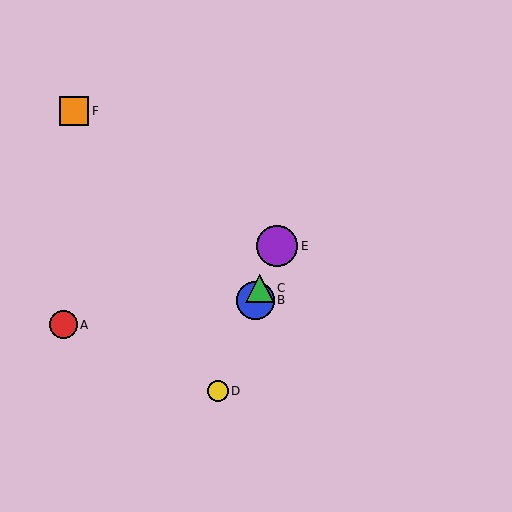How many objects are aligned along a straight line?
4 objects (B, C, D, E) are aligned along a straight line.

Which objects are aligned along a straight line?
Objects B, C, D, E are aligned along a straight line.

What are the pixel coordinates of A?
Object A is at (63, 325).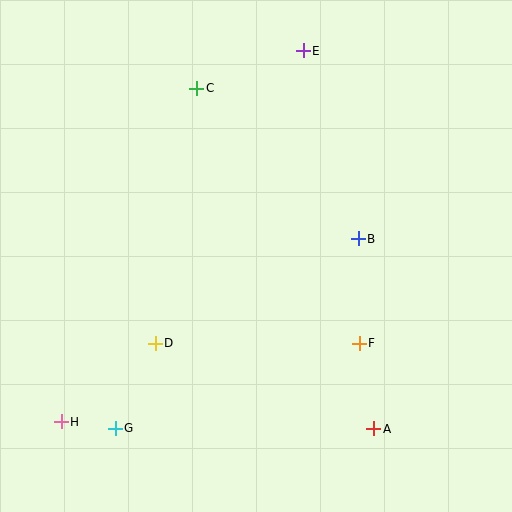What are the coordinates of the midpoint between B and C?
The midpoint between B and C is at (277, 164).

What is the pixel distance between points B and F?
The distance between B and F is 104 pixels.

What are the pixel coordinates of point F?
Point F is at (359, 343).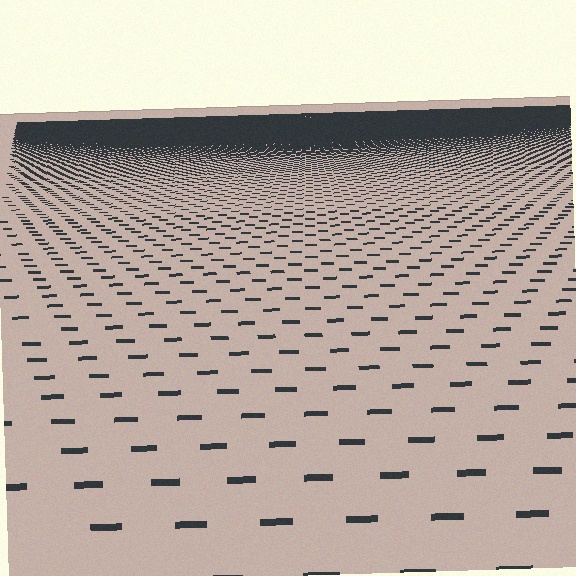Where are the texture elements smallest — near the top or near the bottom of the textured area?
Near the top.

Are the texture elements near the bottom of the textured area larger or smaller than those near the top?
Larger. Near the bottom, elements are closer to the viewer and appear at a bigger on-screen size.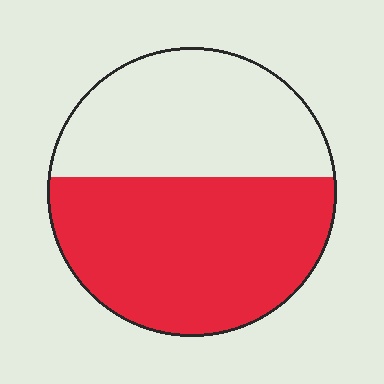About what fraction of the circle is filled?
About three fifths (3/5).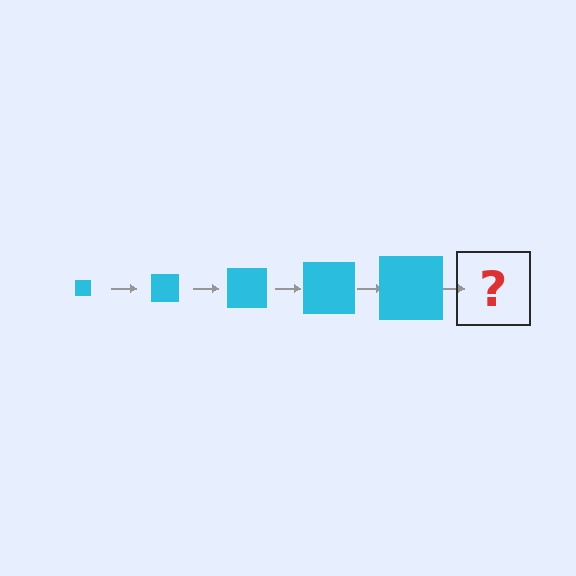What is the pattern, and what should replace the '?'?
The pattern is that the square gets progressively larger each step. The '?' should be a cyan square, larger than the previous one.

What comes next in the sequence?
The next element should be a cyan square, larger than the previous one.